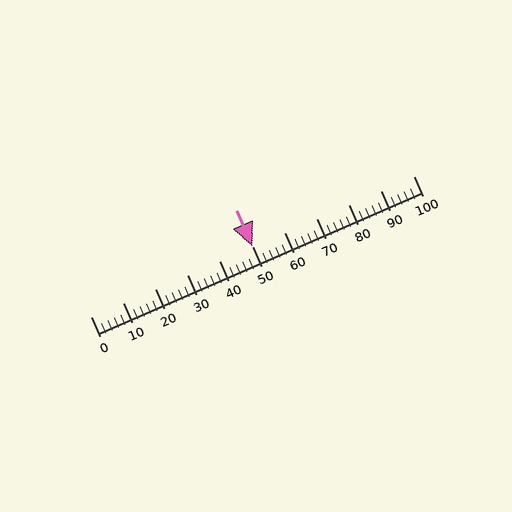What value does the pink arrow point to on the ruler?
The pink arrow points to approximately 50.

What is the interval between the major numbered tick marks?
The major tick marks are spaced 10 units apart.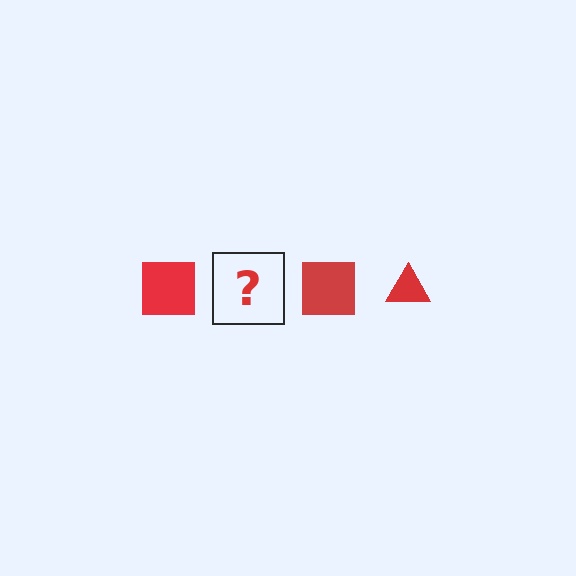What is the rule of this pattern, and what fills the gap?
The rule is that the pattern cycles through square, triangle shapes in red. The gap should be filled with a red triangle.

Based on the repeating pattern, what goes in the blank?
The blank should be a red triangle.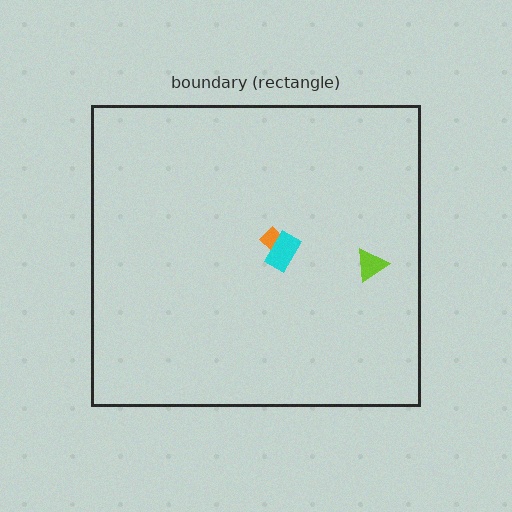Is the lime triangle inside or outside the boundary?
Inside.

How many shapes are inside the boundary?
3 inside, 0 outside.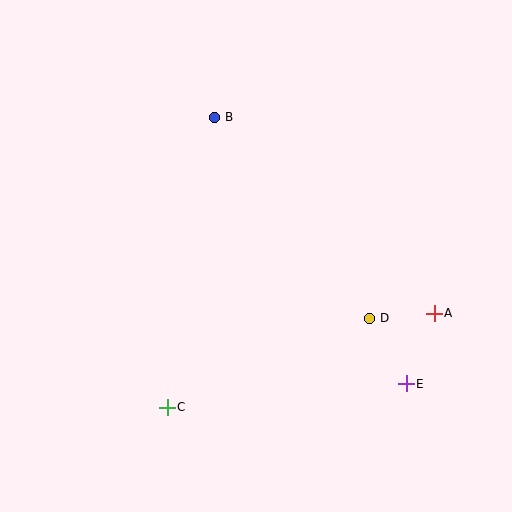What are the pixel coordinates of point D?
Point D is at (370, 318).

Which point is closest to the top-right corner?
Point B is closest to the top-right corner.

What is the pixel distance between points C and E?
The distance between C and E is 240 pixels.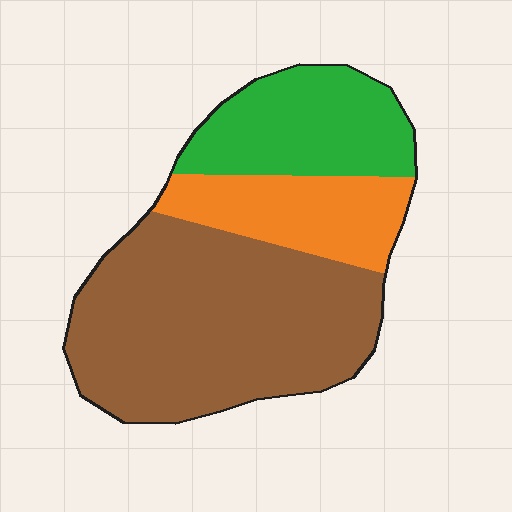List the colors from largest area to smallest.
From largest to smallest: brown, green, orange.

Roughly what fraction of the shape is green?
Green takes up about one quarter (1/4) of the shape.